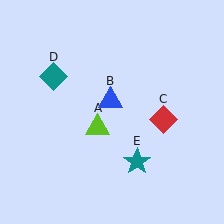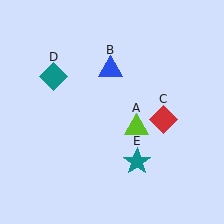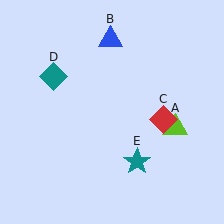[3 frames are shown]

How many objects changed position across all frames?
2 objects changed position: lime triangle (object A), blue triangle (object B).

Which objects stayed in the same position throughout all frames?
Red diamond (object C) and teal diamond (object D) and teal star (object E) remained stationary.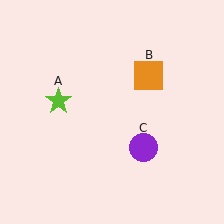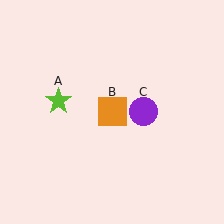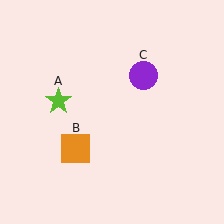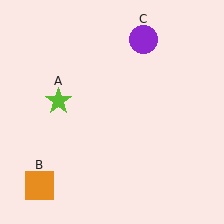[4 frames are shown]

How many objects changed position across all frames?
2 objects changed position: orange square (object B), purple circle (object C).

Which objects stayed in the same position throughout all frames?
Lime star (object A) remained stationary.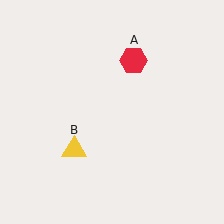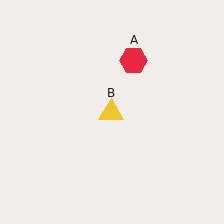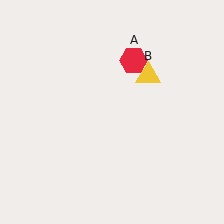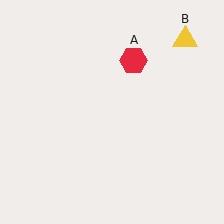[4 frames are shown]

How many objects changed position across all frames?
1 object changed position: yellow triangle (object B).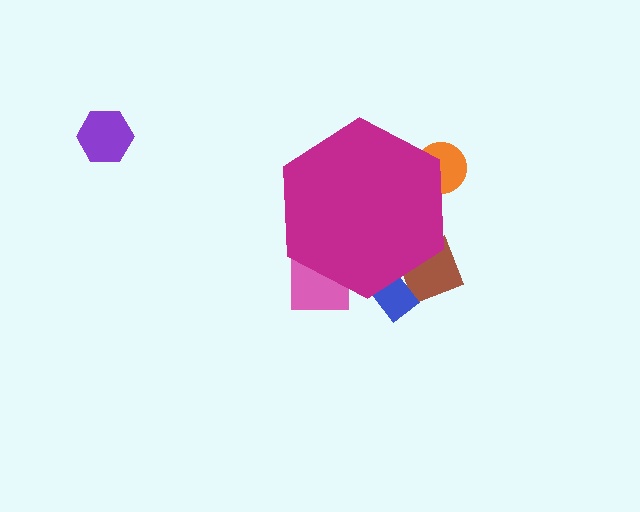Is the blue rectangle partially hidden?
Yes, the blue rectangle is partially hidden behind the magenta hexagon.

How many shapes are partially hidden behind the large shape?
4 shapes are partially hidden.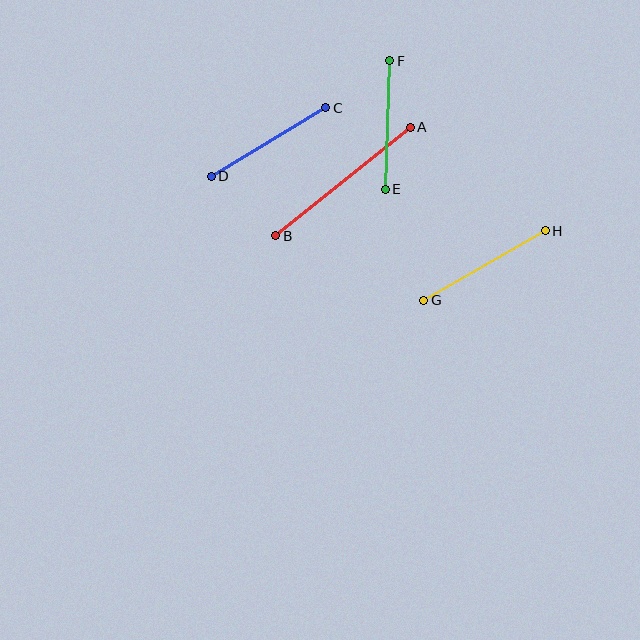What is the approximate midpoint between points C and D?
The midpoint is at approximately (269, 142) pixels.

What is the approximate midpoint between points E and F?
The midpoint is at approximately (387, 125) pixels.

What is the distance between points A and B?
The distance is approximately 172 pixels.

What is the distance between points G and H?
The distance is approximately 140 pixels.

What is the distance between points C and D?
The distance is approximately 133 pixels.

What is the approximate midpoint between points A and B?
The midpoint is at approximately (343, 182) pixels.